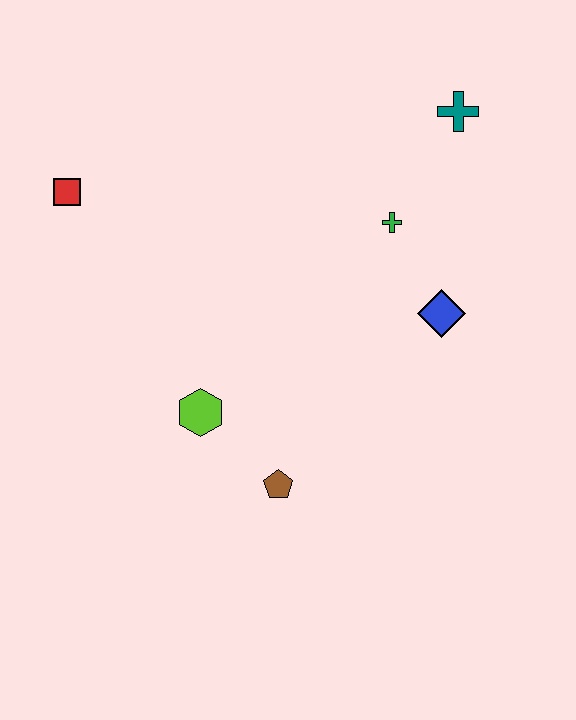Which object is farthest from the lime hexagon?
The teal cross is farthest from the lime hexagon.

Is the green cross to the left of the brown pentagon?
No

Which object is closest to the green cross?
The blue diamond is closest to the green cross.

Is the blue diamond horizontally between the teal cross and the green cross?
Yes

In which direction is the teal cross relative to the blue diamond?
The teal cross is above the blue diamond.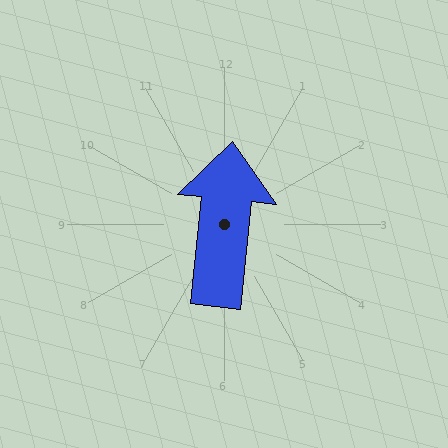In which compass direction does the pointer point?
North.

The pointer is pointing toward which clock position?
Roughly 12 o'clock.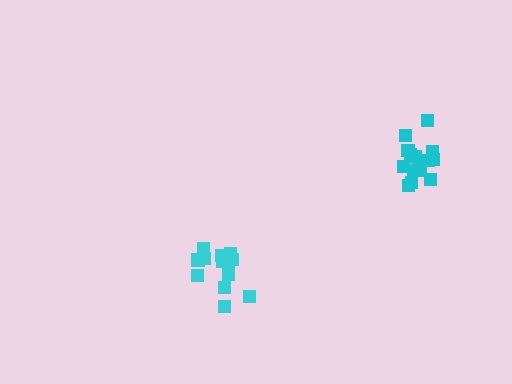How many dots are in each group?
Group 1: 14 dots, Group 2: 15 dots (29 total).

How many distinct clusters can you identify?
There are 2 distinct clusters.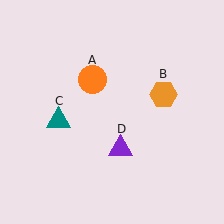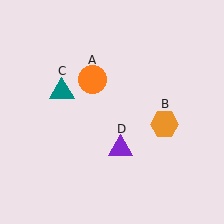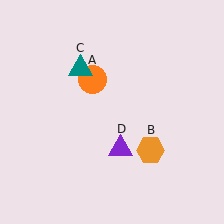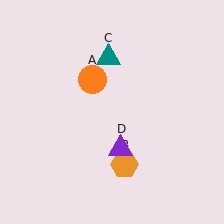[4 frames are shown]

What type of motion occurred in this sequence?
The orange hexagon (object B), teal triangle (object C) rotated clockwise around the center of the scene.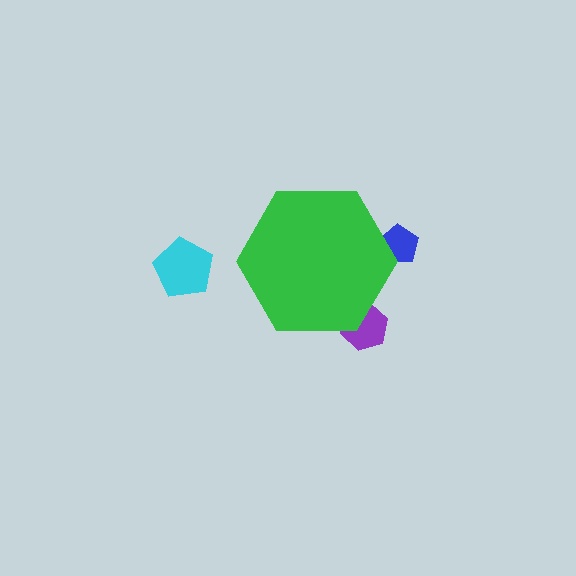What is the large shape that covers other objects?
A green hexagon.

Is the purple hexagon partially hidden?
Yes, the purple hexagon is partially hidden behind the green hexagon.